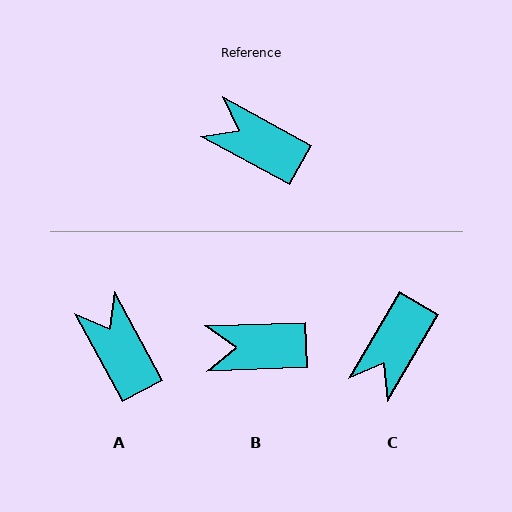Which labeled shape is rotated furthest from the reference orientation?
C, about 88 degrees away.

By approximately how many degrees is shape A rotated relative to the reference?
Approximately 33 degrees clockwise.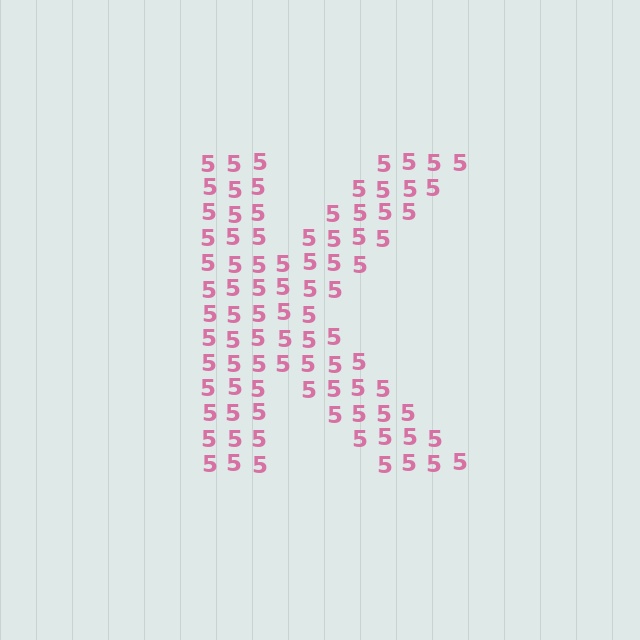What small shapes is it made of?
It is made of small digit 5's.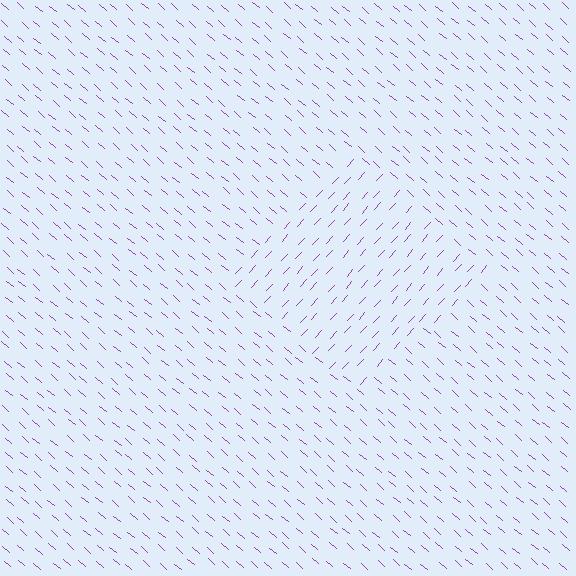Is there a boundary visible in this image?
Yes, there is a texture boundary formed by a change in line orientation.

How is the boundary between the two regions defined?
The boundary is defined purely by a change in line orientation (approximately 89 degrees difference). All lines are the same color and thickness.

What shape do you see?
I see a diamond.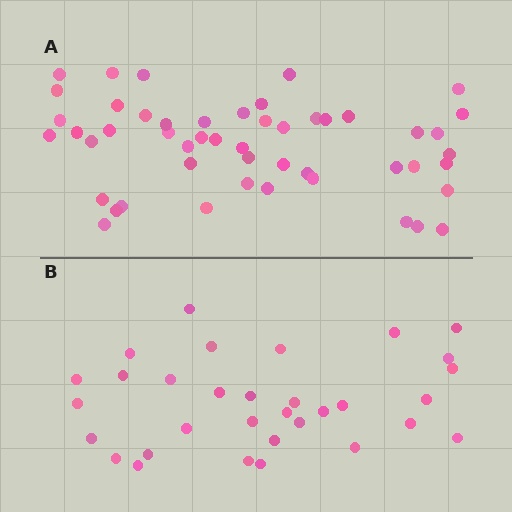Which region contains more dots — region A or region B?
Region A (the top region) has more dots.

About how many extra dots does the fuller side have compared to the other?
Region A has approximately 20 more dots than region B.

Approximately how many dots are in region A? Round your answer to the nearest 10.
About 50 dots.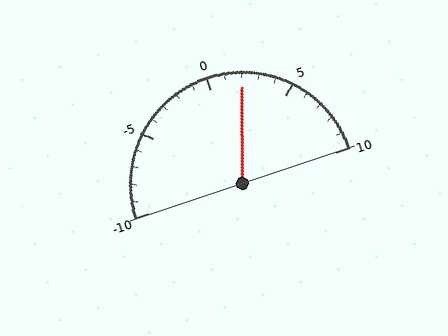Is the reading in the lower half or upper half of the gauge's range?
The reading is in the upper half of the range (-10 to 10).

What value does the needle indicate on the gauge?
The needle indicates approximately 2.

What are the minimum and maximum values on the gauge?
The gauge ranges from -10 to 10.